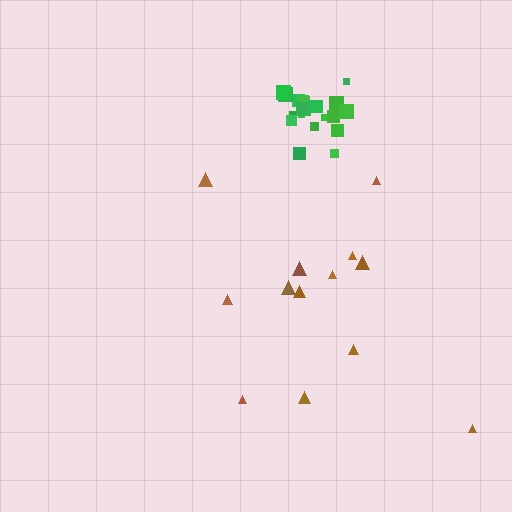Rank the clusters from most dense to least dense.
green, brown.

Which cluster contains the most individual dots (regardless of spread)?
Green (20).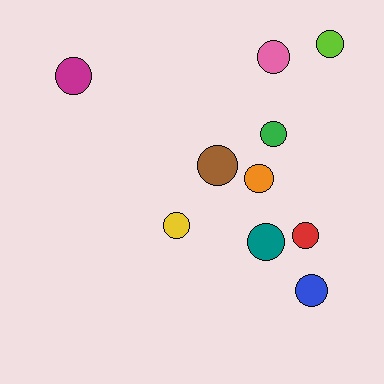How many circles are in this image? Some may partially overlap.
There are 10 circles.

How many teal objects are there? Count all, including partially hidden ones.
There is 1 teal object.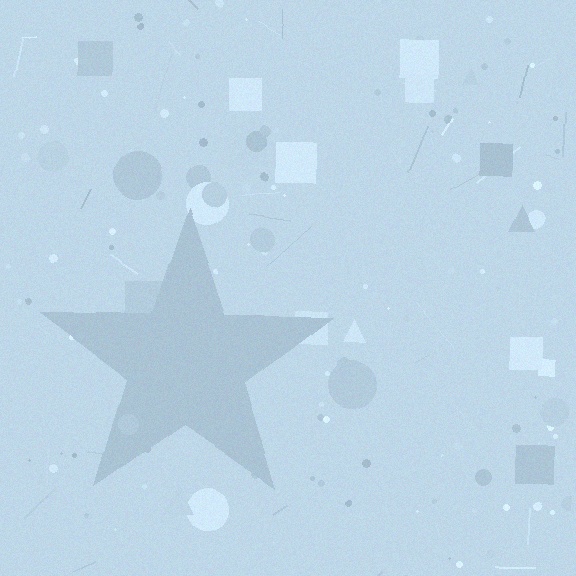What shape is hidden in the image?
A star is hidden in the image.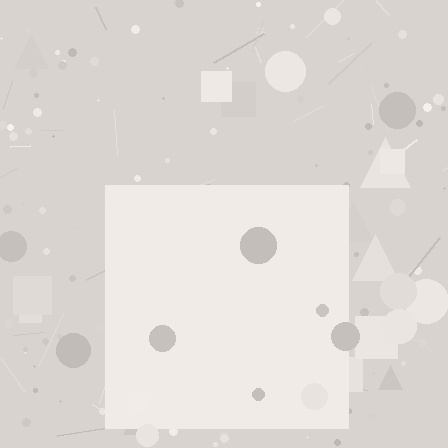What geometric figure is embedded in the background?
A square is embedded in the background.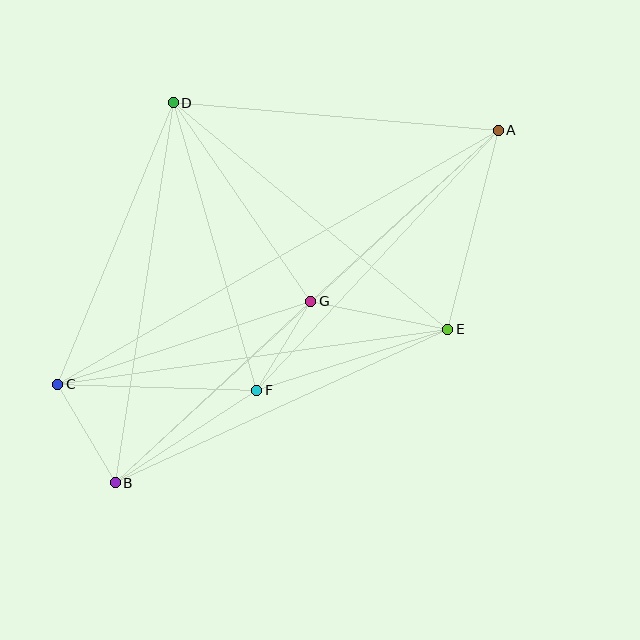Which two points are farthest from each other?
Points A and B are farthest from each other.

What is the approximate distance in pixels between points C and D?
The distance between C and D is approximately 304 pixels.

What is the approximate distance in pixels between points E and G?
The distance between E and G is approximately 140 pixels.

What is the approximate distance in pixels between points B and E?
The distance between B and E is approximately 366 pixels.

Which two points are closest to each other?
Points F and G are closest to each other.